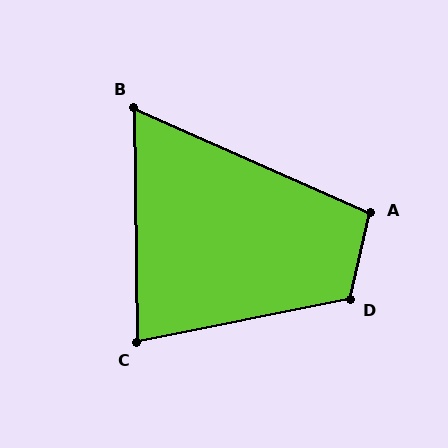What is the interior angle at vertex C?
Approximately 79 degrees (acute).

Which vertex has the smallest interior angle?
B, at approximately 65 degrees.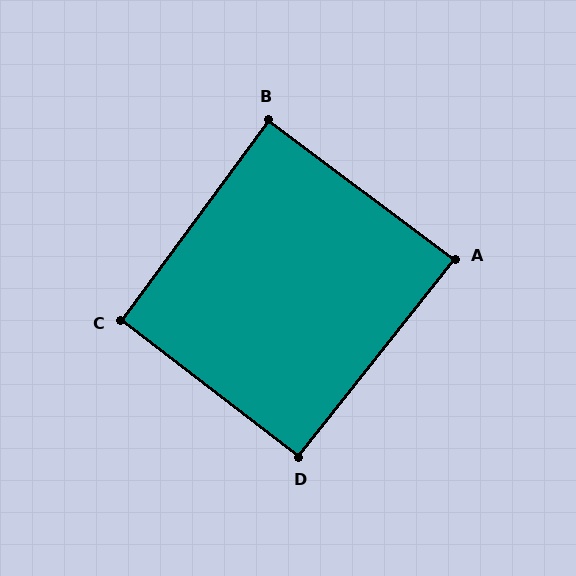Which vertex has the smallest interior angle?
A, at approximately 88 degrees.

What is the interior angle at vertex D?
Approximately 91 degrees (approximately right).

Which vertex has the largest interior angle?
C, at approximately 92 degrees.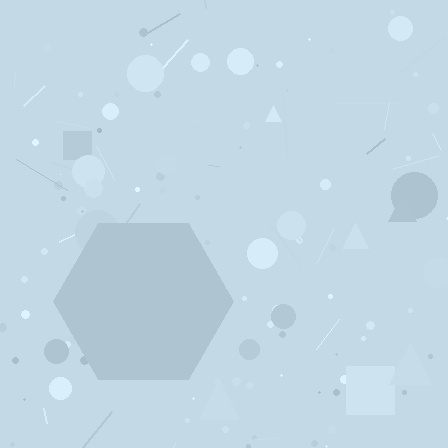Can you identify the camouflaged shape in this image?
The camouflaged shape is a hexagon.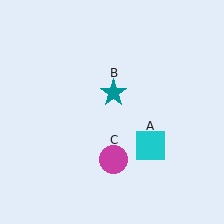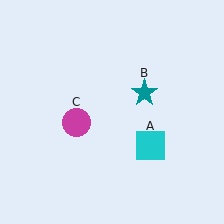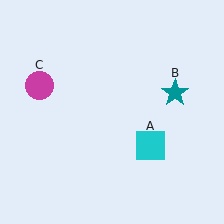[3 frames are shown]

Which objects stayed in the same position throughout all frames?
Cyan square (object A) remained stationary.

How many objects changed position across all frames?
2 objects changed position: teal star (object B), magenta circle (object C).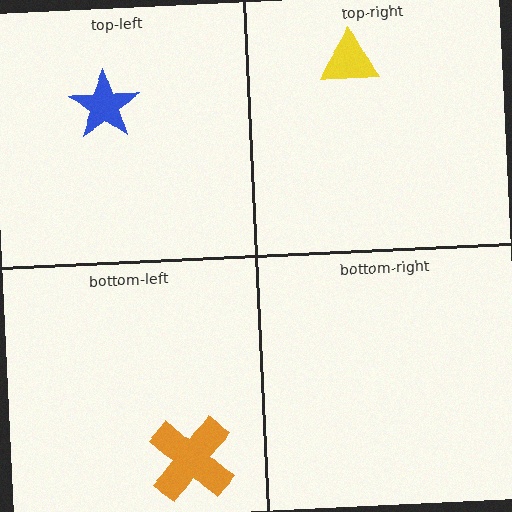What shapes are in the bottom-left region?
The orange cross.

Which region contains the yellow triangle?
The top-right region.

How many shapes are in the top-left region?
1.